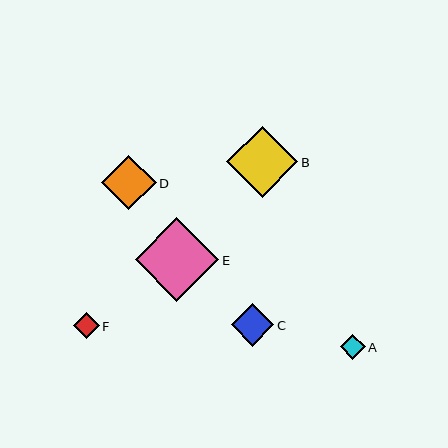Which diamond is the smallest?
Diamond A is the smallest with a size of approximately 25 pixels.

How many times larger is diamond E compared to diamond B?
Diamond E is approximately 1.2 times the size of diamond B.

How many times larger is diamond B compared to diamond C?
Diamond B is approximately 1.7 times the size of diamond C.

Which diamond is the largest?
Diamond E is the largest with a size of approximately 83 pixels.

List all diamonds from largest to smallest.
From largest to smallest: E, B, D, C, F, A.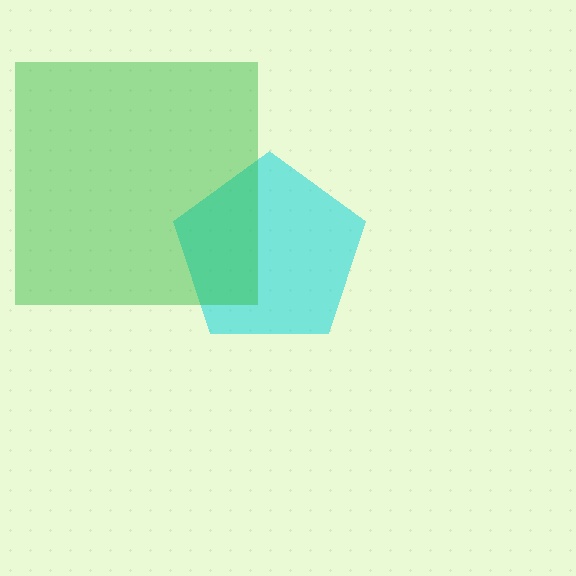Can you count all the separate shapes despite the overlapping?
Yes, there are 2 separate shapes.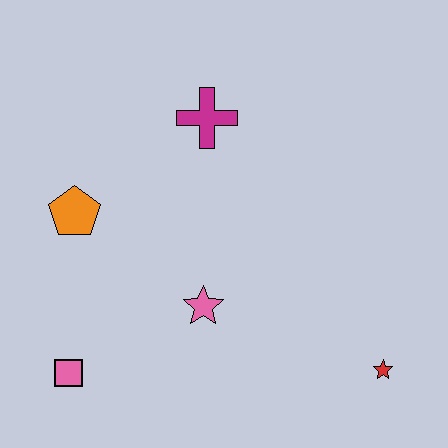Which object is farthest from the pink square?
The red star is farthest from the pink square.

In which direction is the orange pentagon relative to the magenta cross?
The orange pentagon is to the left of the magenta cross.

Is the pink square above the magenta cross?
No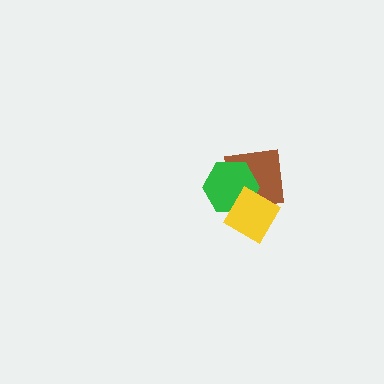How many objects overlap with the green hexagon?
2 objects overlap with the green hexagon.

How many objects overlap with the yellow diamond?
2 objects overlap with the yellow diamond.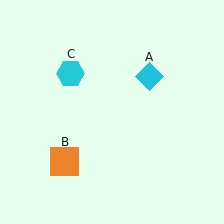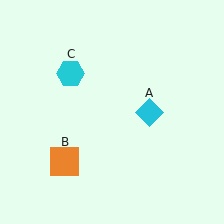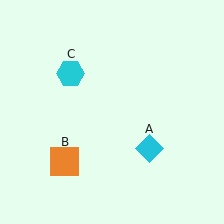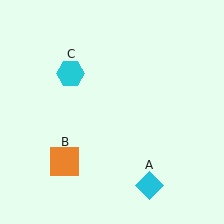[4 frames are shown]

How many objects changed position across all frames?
1 object changed position: cyan diamond (object A).